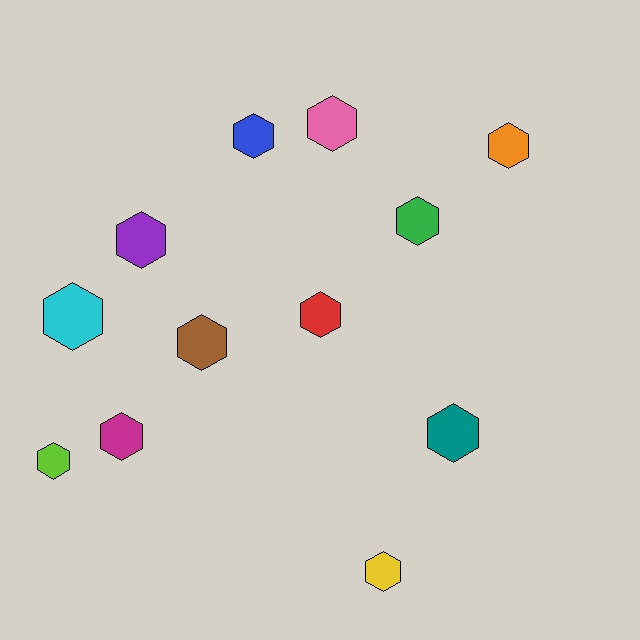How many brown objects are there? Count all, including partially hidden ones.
There is 1 brown object.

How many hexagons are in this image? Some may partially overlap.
There are 12 hexagons.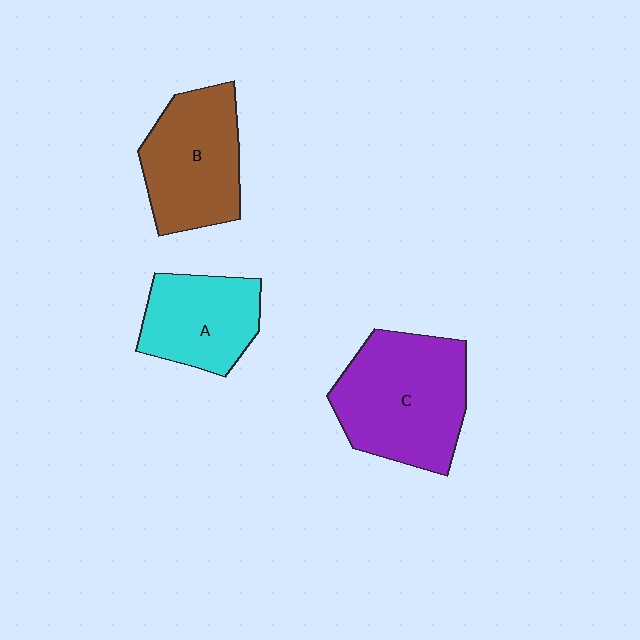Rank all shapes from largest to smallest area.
From largest to smallest: C (purple), B (brown), A (cyan).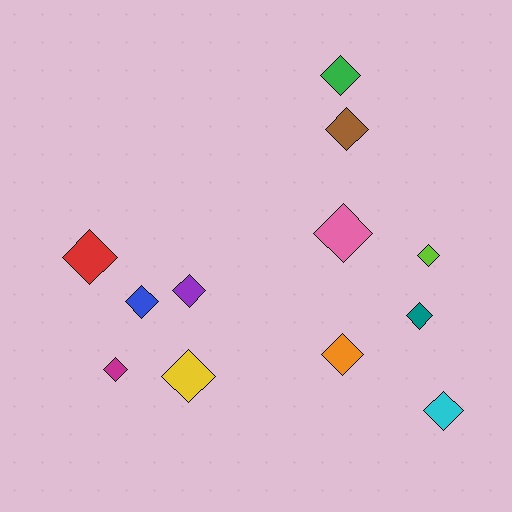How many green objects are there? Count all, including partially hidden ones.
There is 1 green object.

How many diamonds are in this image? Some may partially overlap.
There are 12 diamonds.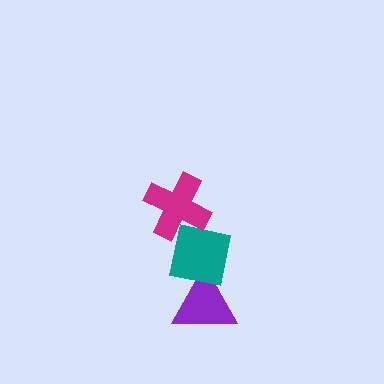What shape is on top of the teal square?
The magenta cross is on top of the teal square.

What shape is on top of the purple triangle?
The teal square is on top of the purple triangle.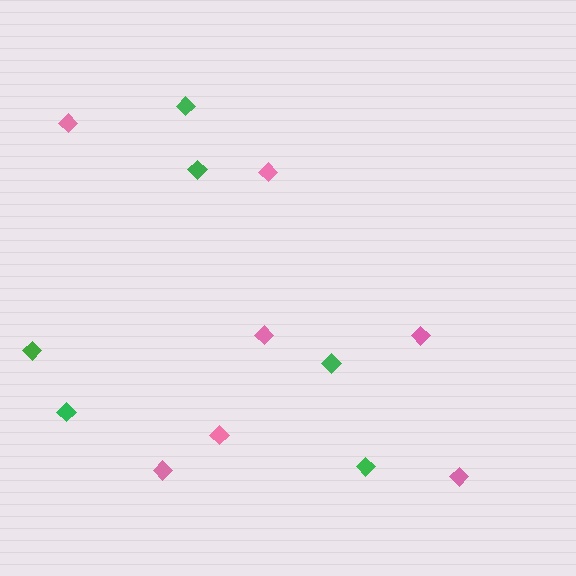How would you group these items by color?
There are 2 groups: one group of pink diamonds (7) and one group of green diamonds (6).